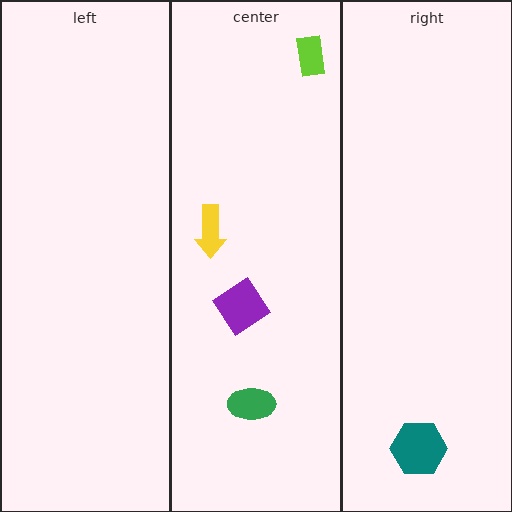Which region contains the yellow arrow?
The center region.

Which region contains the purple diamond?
The center region.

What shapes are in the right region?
The teal hexagon.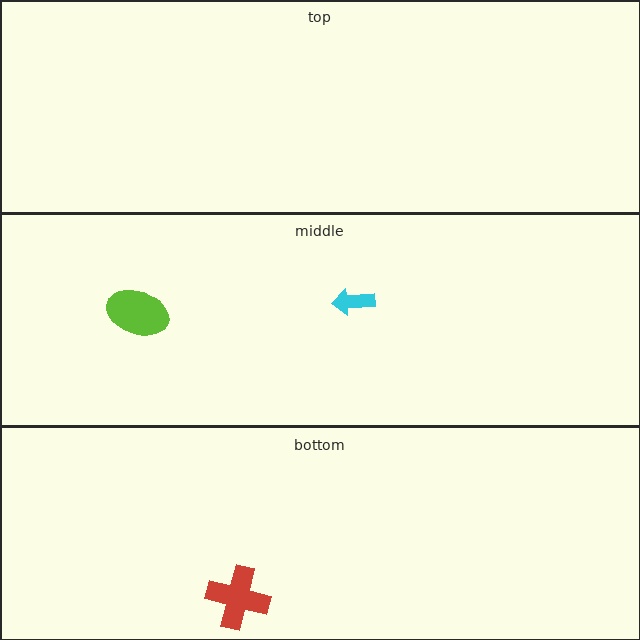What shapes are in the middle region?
The cyan arrow, the lime ellipse.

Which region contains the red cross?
The bottom region.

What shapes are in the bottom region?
The red cross.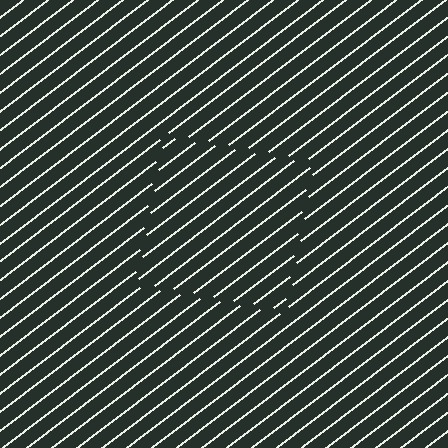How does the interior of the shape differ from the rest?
The interior of the shape contains the same grating, shifted by half a period — the contour is defined by the phase discontinuity where line-ends from the inner and outer gratings abut.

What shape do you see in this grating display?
An illusory square. The interior of the shape contains the same grating, shifted by half a period — the contour is defined by the phase discontinuity where line-ends from the inner and outer gratings abut.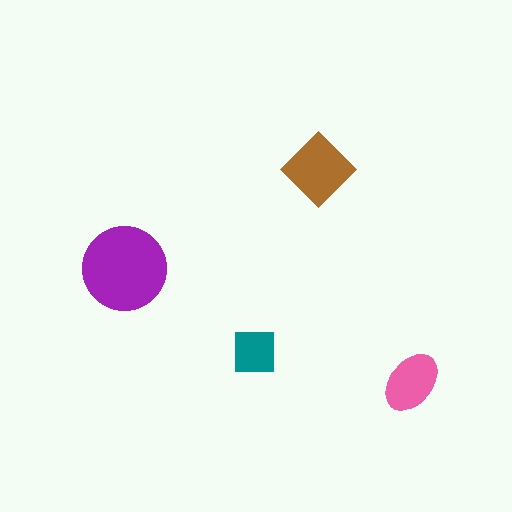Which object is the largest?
The purple circle.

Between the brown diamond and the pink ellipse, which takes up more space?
The brown diamond.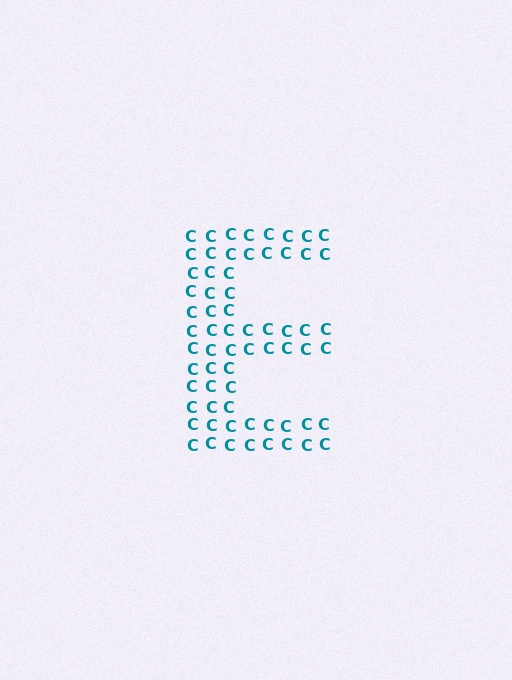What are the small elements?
The small elements are letter C's.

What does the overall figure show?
The overall figure shows the letter E.